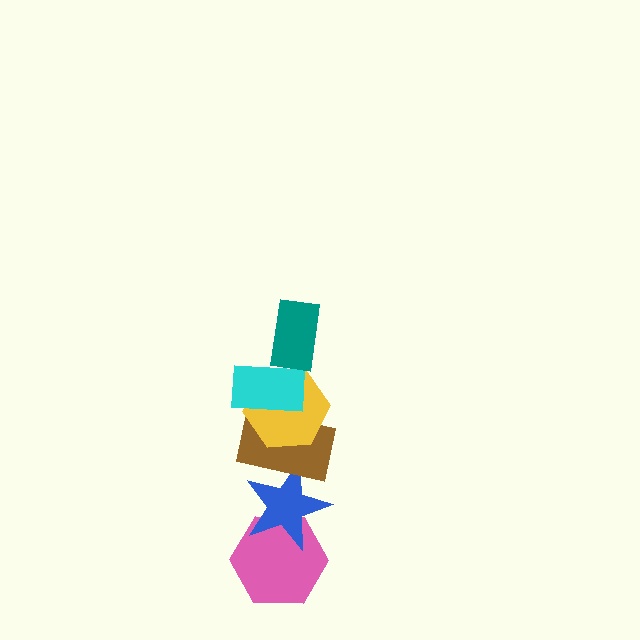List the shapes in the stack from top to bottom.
From top to bottom: the teal rectangle, the cyan rectangle, the yellow hexagon, the brown rectangle, the blue star, the pink hexagon.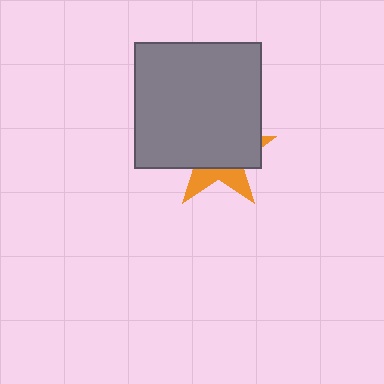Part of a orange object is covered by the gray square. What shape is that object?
It is a star.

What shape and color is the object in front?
The object in front is a gray square.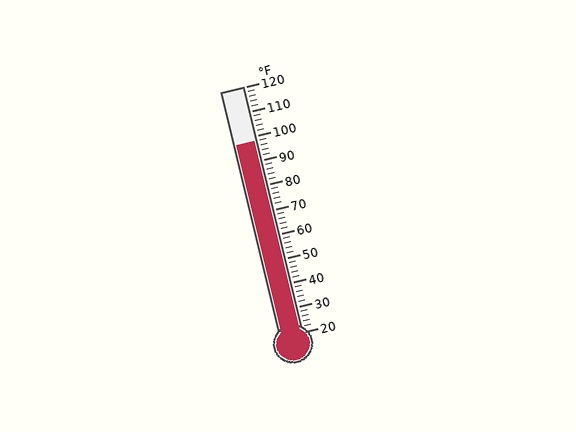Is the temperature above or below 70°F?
The temperature is above 70°F.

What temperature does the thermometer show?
The thermometer shows approximately 98°F.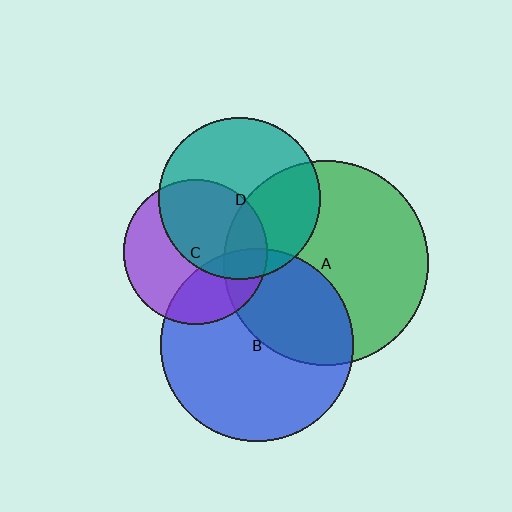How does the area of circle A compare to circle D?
Approximately 1.6 times.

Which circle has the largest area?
Circle A (green).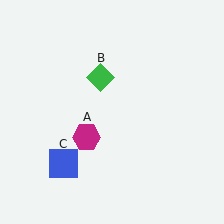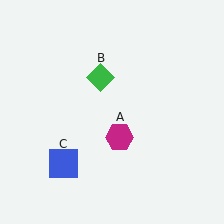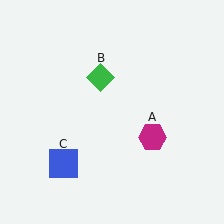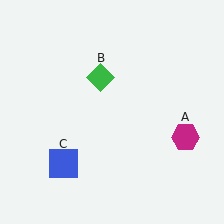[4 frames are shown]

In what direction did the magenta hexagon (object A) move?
The magenta hexagon (object A) moved right.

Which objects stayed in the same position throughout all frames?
Green diamond (object B) and blue square (object C) remained stationary.